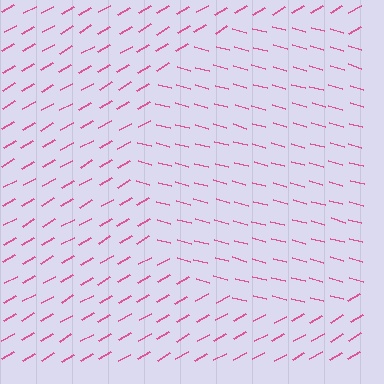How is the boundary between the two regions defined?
The boundary is defined purely by a change in line orientation (approximately 45 degrees difference). All lines are the same color and thickness.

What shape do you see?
I see a circle.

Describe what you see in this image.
The image is filled with small pink line segments. A circle region in the image has lines oriented differently from the surrounding lines, creating a visible texture boundary.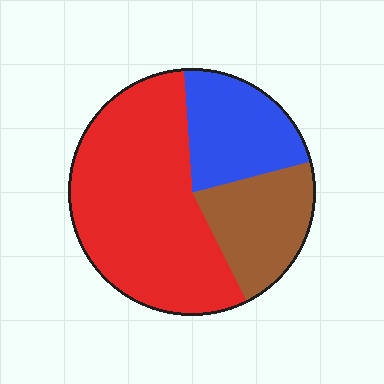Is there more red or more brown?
Red.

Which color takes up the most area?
Red, at roughly 55%.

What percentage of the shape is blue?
Blue takes up between a sixth and a third of the shape.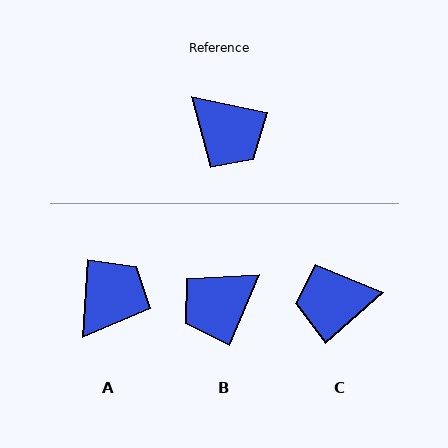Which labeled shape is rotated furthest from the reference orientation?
C, about 127 degrees away.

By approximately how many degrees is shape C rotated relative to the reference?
Approximately 127 degrees clockwise.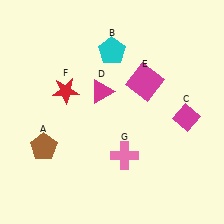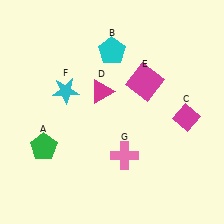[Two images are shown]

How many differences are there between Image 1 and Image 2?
There are 2 differences between the two images.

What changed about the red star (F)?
In Image 1, F is red. In Image 2, it changed to cyan.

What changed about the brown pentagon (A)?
In Image 1, A is brown. In Image 2, it changed to green.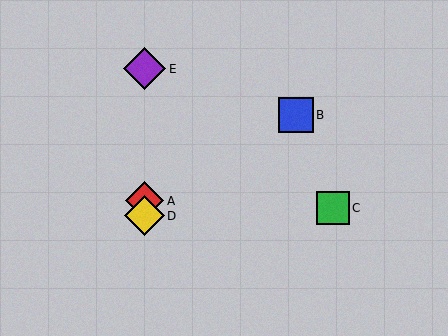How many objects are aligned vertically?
3 objects (A, D, E) are aligned vertically.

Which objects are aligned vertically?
Objects A, D, E are aligned vertically.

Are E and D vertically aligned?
Yes, both are at x≈145.